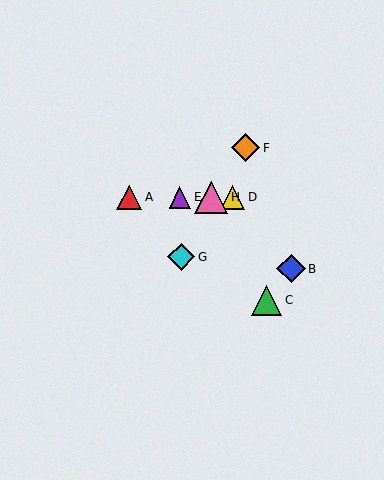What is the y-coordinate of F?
Object F is at y≈148.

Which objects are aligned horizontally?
Objects A, D, E, H are aligned horizontally.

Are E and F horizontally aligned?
No, E is at y≈197 and F is at y≈148.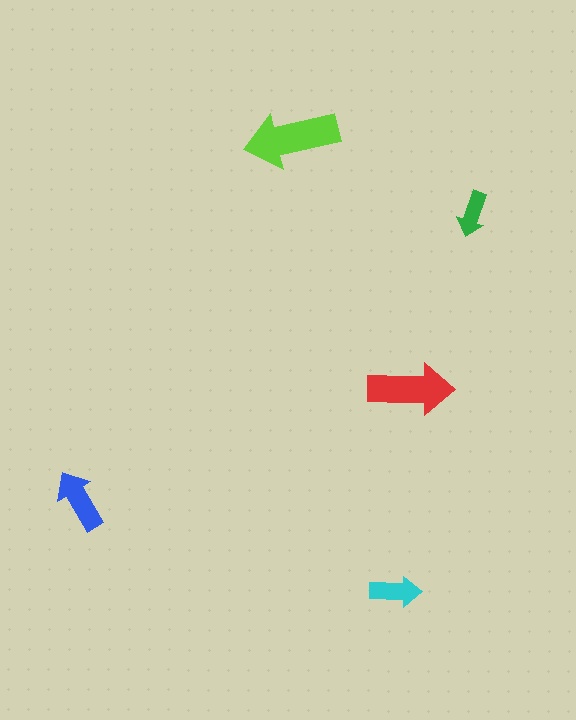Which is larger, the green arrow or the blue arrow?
The blue one.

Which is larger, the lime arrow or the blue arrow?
The lime one.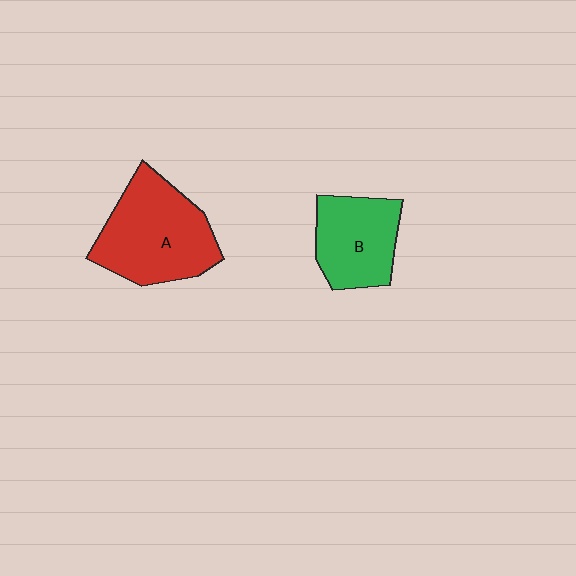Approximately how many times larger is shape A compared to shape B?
Approximately 1.4 times.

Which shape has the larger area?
Shape A (red).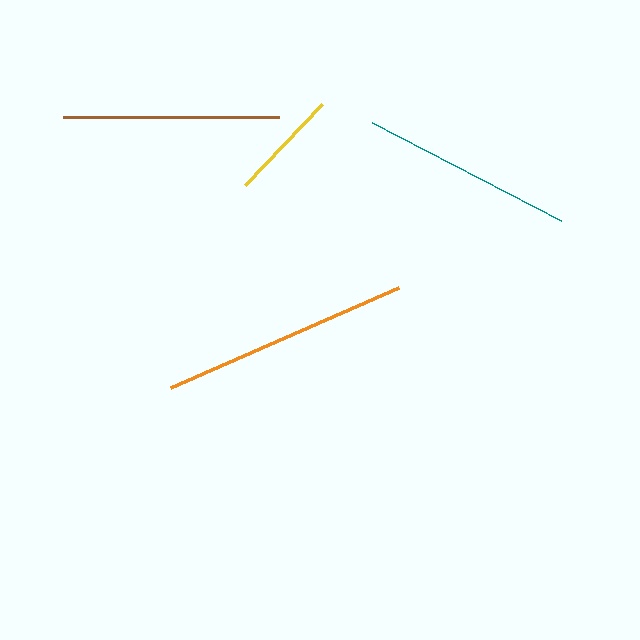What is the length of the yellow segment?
The yellow segment is approximately 111 pixels long.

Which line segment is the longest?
The orange line is the longest at approximately 249 pixels.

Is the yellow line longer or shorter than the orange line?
The orange line is longer than the yellow line.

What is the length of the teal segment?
The teal segment is approximately 213 pixels long.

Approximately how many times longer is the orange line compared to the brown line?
The orange line is approximately 1.2 times the length of the brown line.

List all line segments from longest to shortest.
From longest to shortest: orange, brown, teal, yellow.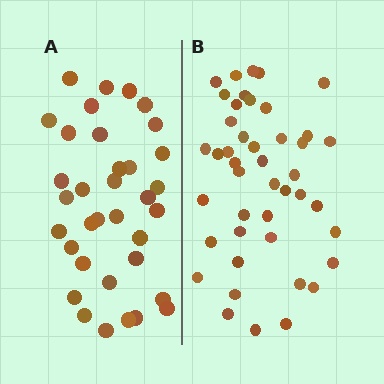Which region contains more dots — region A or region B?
Region B (the right region) has more dots.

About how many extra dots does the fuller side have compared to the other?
Region B has roughly 8 or so more dots than region A.